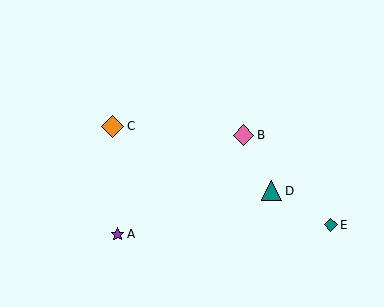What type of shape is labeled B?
Shape B is a pink diamond.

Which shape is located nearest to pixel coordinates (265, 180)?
The teal triangle (labeled D) at (271, 191) is nearest to that location.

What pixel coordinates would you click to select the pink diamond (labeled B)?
Click at (244, 135) to select the pink diamond B.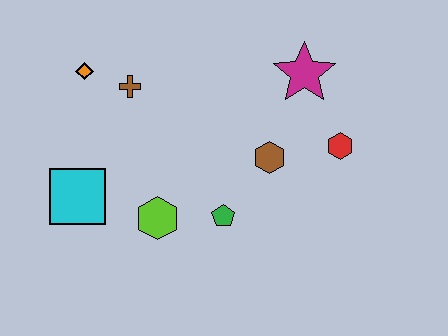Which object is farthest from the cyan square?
The red hexagon is farthest from the cyan square.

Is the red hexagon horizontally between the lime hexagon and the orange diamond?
No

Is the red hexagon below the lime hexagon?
No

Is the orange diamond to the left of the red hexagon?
Yes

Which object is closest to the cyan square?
The lime hexagon is closest to the cyan square.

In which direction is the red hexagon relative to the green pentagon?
The red hexagon is to the right of the green pentagon.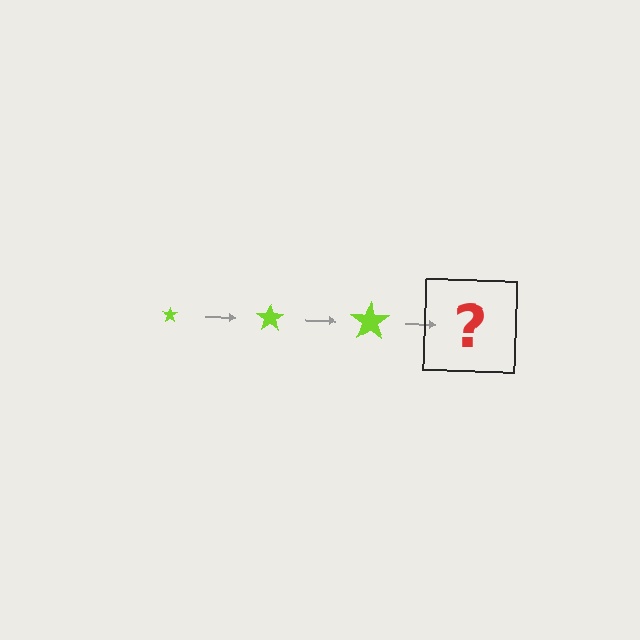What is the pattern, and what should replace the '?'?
The pattern is that the star gets progressively larger each step. The '?' should be a lime star, larger than the previous one.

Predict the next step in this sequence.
The next step is a lime star, larger than the previous one.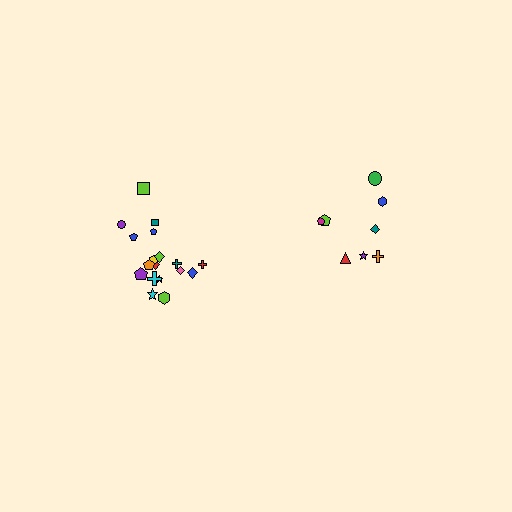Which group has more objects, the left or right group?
The left group.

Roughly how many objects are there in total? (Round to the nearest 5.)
Roughly 25 objects in total.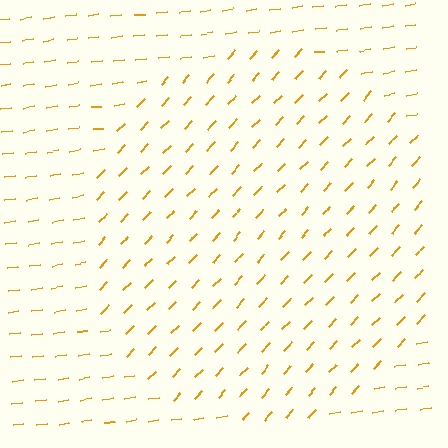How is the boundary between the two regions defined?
The boundary is defined purely by a change in line orientation (approximately 39 degrees difference). All lines are the same color and thickness.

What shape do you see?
I see a circle.